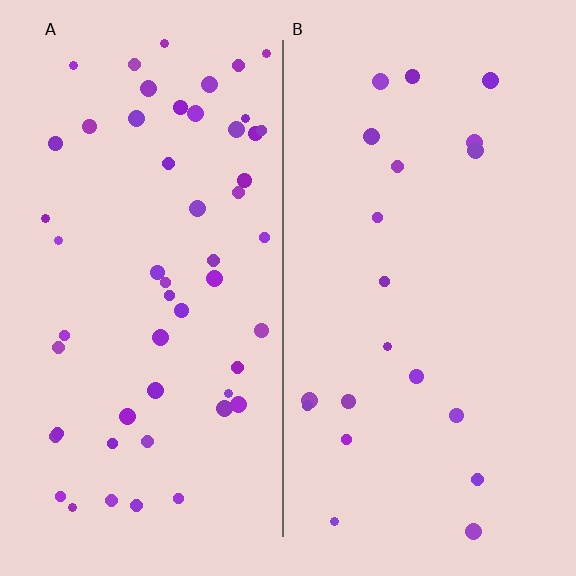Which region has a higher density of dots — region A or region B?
A (the left).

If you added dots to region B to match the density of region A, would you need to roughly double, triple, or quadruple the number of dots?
Approximately triple.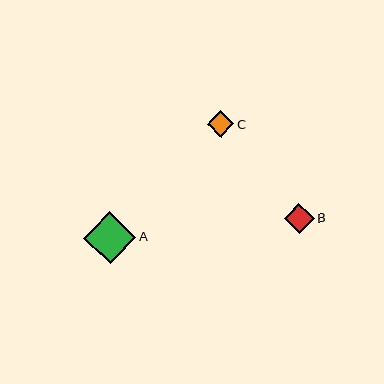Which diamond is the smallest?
Diamond C is the smallest with a size of approximately 27 pixels.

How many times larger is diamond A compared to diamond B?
Diamond A is approximately 1.7 times the size of diamond B.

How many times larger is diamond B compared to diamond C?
Diamond B is approximately 1.1 times the size of diamond C.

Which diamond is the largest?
Diamond A is the largest with a size of approximately 52 pixels.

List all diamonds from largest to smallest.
From largest to smallest: A, B, C.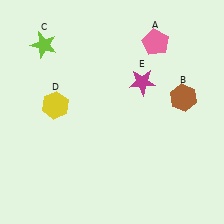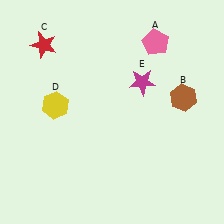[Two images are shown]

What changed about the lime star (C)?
In Image 1, C is lime. In Image 2, it changed to red.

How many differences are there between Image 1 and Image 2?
There is 1 difference between the two images.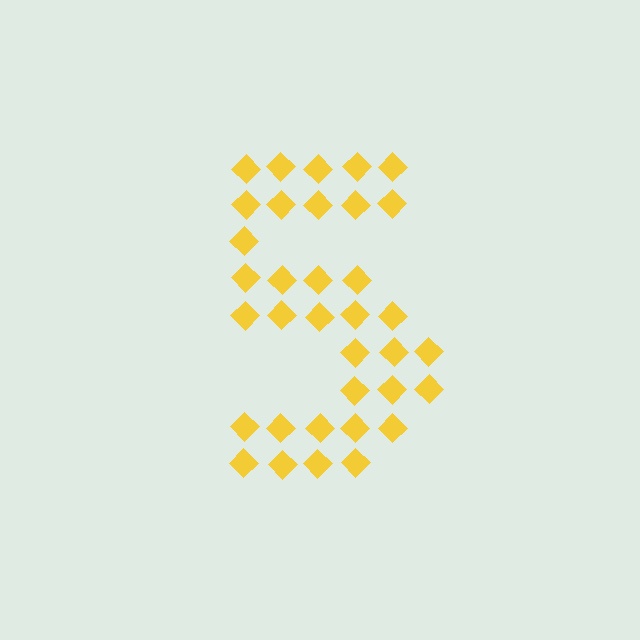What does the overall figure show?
The overall figure shows the digit 5.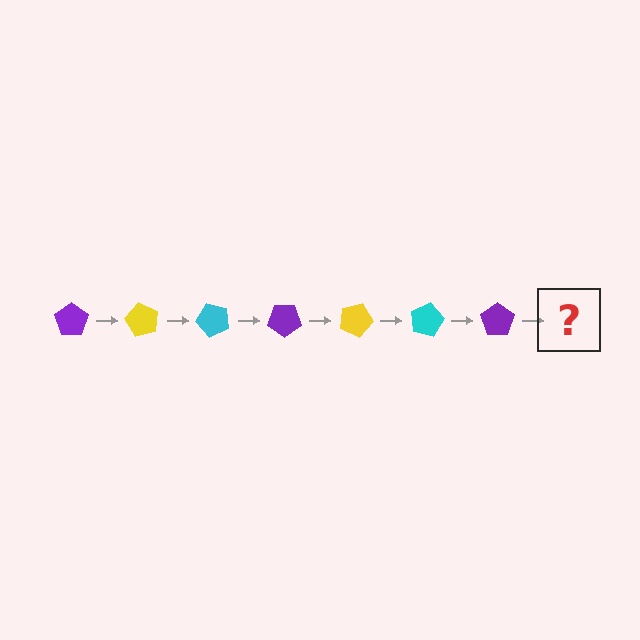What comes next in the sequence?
The next element should be a yellow pentagon, rotated 420 degrees from the start.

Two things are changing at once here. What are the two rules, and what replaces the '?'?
The two rules are that it rotates 60 degrees each step and the color cycles through purple, yellow, and cyan. The '?' should be a yellow pentagon, rotated 420 degrees from the start.